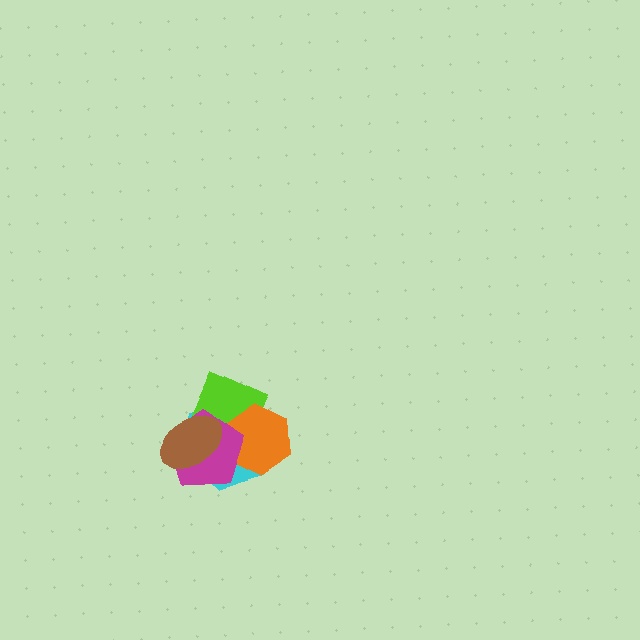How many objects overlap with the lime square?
4 objects overlap with the lime square.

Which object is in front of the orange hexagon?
The magenta pentagon is in front of the orange hexagon.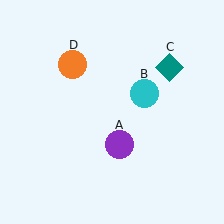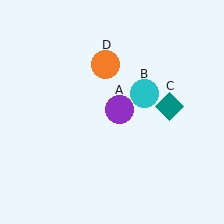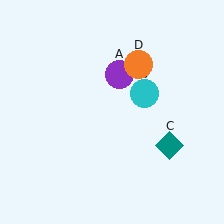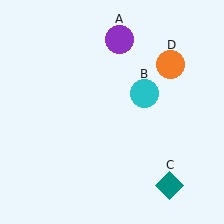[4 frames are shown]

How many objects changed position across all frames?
3 objects changed position: purple circle (object A), teal diamond (object C), orange circle (object D).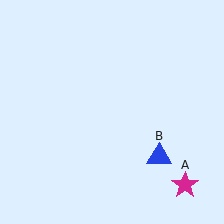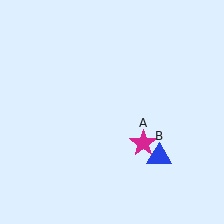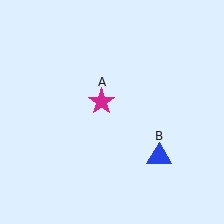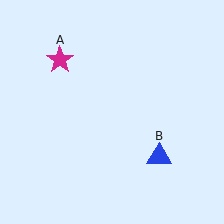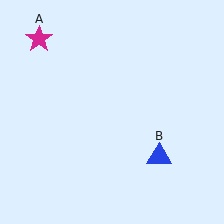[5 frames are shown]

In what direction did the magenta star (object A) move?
The magenta star (object A) moved up and to the left.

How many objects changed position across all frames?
1 object changed position: magenta star (object A).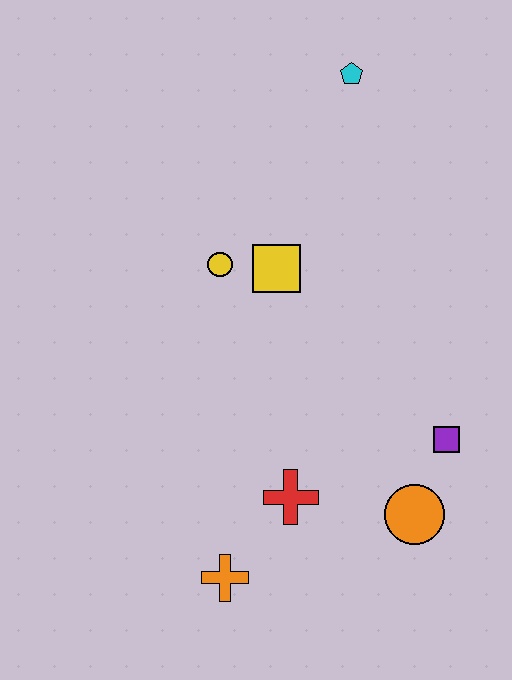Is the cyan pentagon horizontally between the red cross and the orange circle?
Yes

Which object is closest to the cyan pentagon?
The yellow square is closest to the cyan pentagon.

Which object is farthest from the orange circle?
The cyan pentagon is farthest from the orange circle.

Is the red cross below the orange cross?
No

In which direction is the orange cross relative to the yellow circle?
The orange cross is below the yellow circle.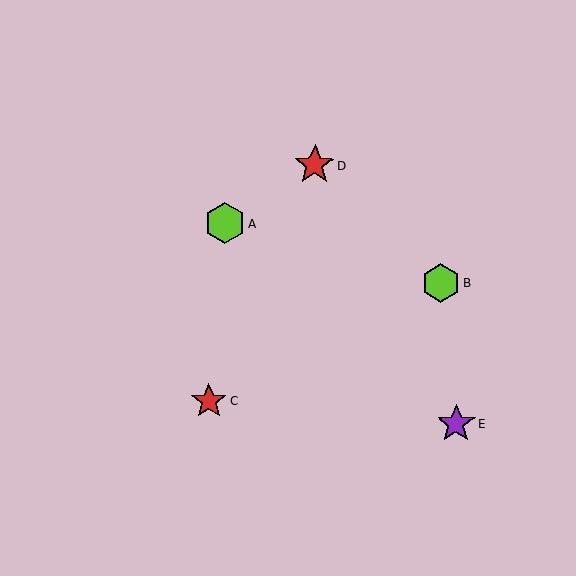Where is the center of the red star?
The center of the red star is at (209, 401).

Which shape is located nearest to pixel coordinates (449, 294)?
The lime hexagon (labeled B) at (441, 283) is nearest to that location.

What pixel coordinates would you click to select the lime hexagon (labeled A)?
Click at (224, 223) to select the lime hexagon A.